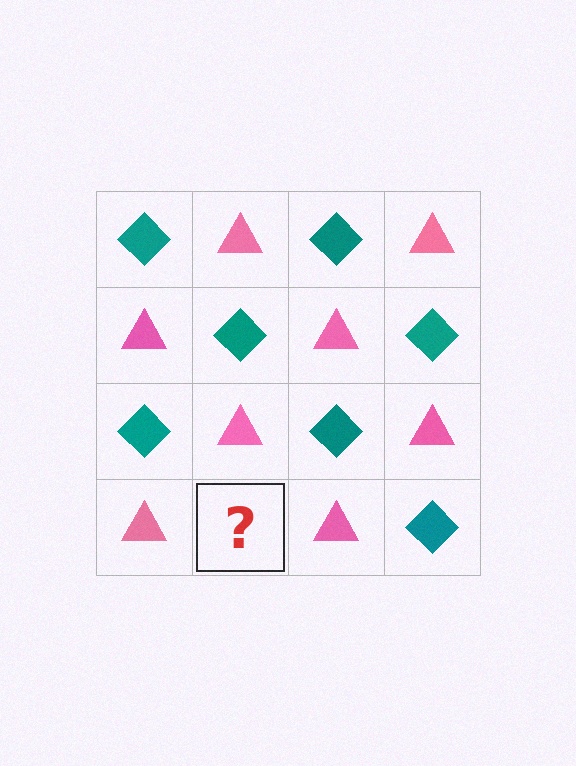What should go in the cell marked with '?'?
The missing cell should contain a teal diamond.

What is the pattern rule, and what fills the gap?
The rule is that it alternates teal diamond and pink triangle in a checkerboard pattern. The gap should be filled with a teal diamond.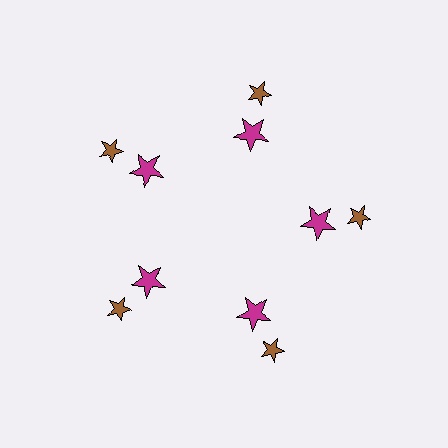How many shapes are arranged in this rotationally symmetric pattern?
There are 10 shapes, arranged in 5 groups of 2.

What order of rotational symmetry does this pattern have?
This pattern has 5-fold rotational symmetry.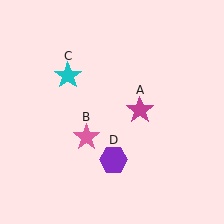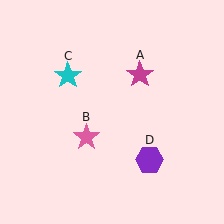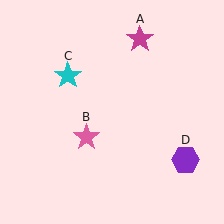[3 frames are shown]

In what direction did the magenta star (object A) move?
The magenta star (object A) moved up.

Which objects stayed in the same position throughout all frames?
Pink star (object B) and cyan star (object C) remained stationary.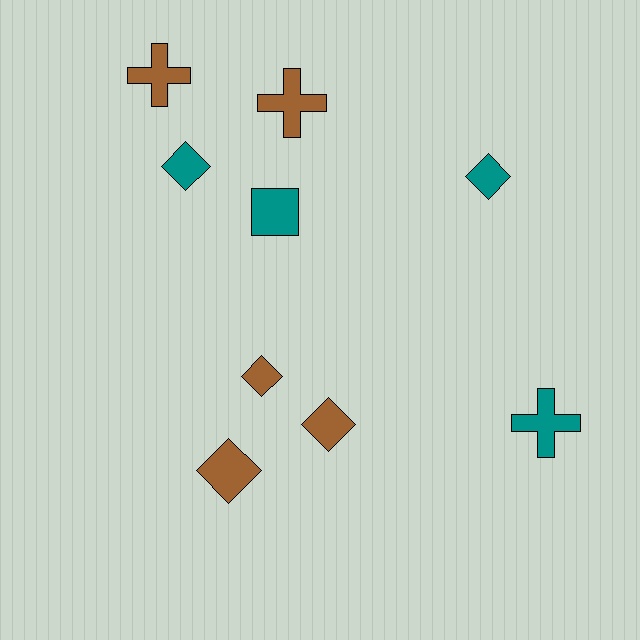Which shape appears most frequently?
Diamond, with 5 objects.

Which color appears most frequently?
Brown, with 5 objects.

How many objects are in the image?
There are 9 objects.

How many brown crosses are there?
There are 2 brown crosses.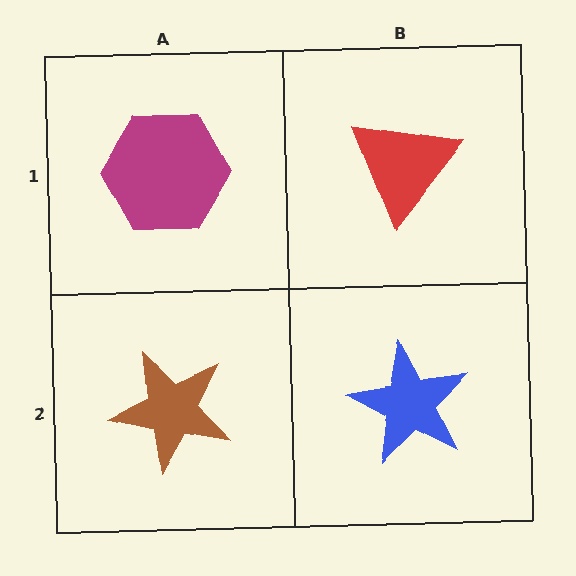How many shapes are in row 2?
2 shapes.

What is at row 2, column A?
A brown star.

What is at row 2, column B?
A blue star.